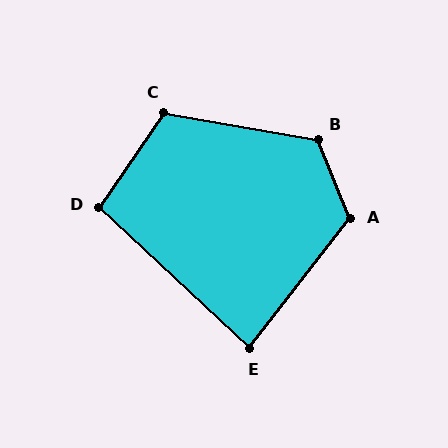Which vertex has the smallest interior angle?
E, at approximately 85 degrees.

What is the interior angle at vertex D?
Approximately 98 degrees (obtuse).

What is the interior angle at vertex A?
Approximately 120 degrees (obtuse).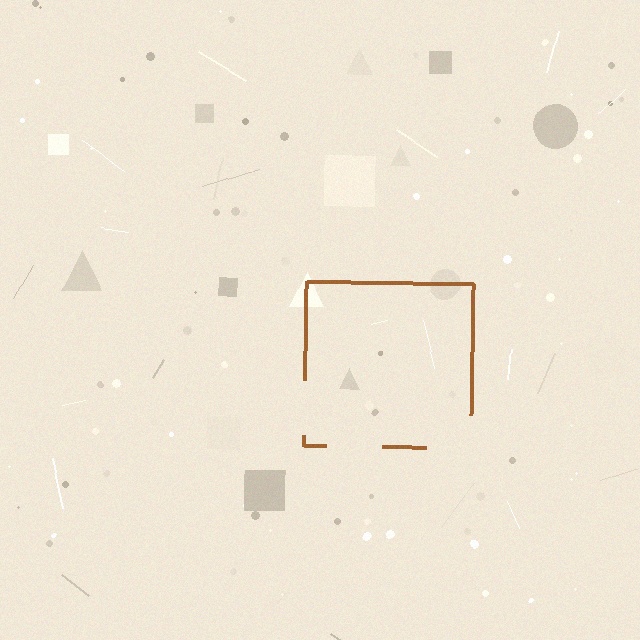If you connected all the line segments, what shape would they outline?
They would outline a square.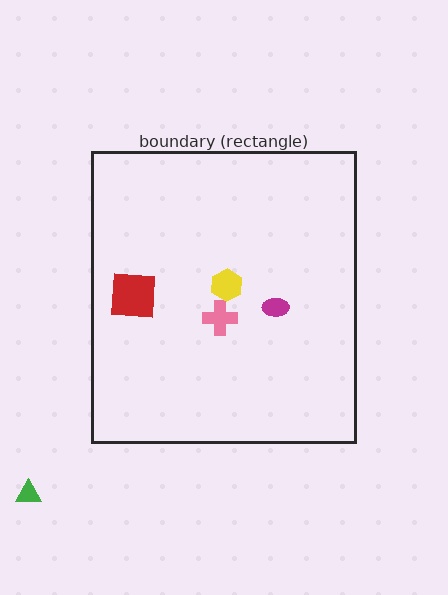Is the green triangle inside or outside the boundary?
Outside.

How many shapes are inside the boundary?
4 inside, 1 outside.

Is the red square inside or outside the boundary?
Inside.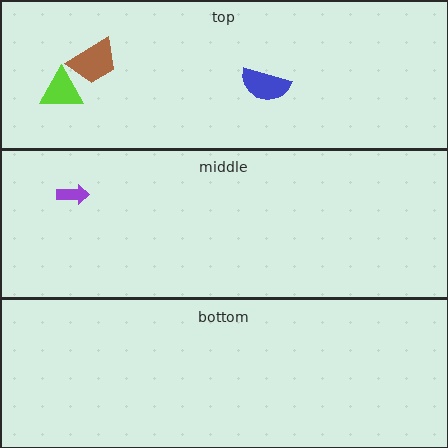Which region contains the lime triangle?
The top region.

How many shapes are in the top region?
3.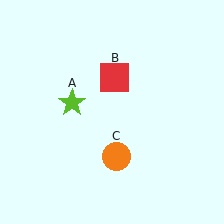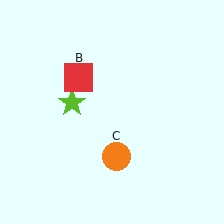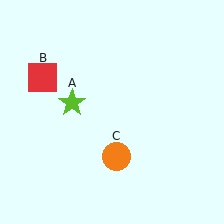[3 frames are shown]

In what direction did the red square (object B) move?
The red square (object B) moved left.